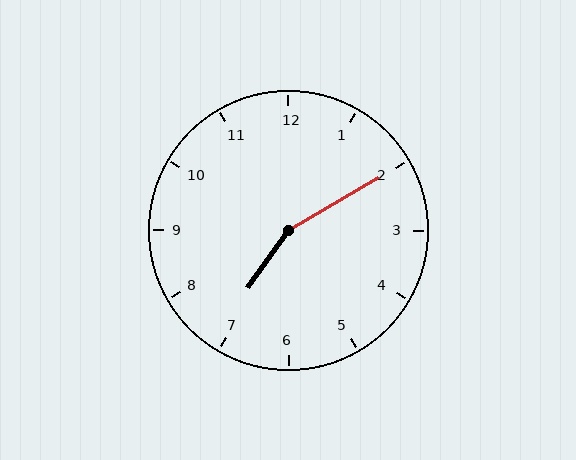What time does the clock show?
7:10.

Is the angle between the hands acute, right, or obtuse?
It is obtuse.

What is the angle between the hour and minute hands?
Approximately 155 degrees.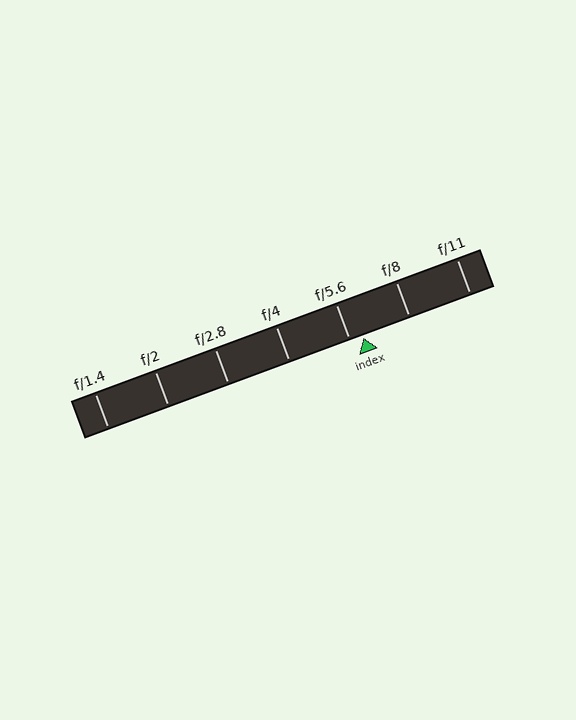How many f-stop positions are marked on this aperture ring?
There are 7 f-stop positions marked.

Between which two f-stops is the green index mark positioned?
The index mark is between f/5.6 and f/8.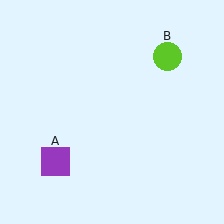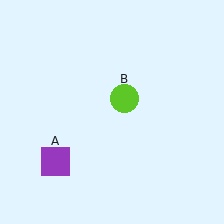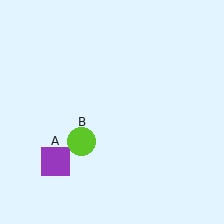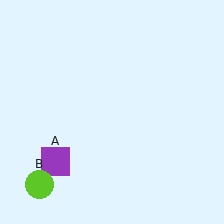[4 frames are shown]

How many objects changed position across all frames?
1 object changed position: lime circle (object B).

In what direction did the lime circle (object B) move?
The lime circle (object B) moved down and to the left.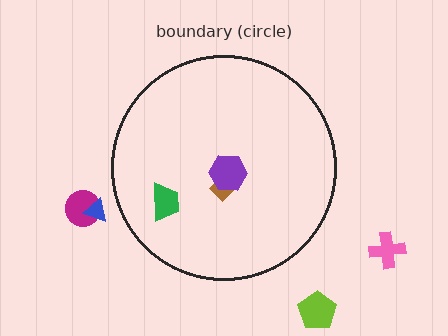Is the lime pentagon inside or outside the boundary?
Outside.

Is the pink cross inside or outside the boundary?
Outside.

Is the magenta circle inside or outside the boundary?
Outside.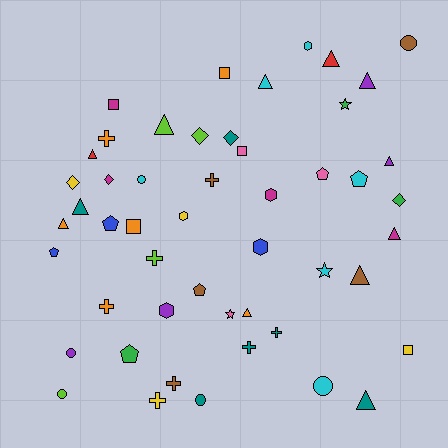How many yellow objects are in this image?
There are 4 yellow objects.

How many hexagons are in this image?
There are 5 hexagons.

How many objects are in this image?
There are 50 objects.